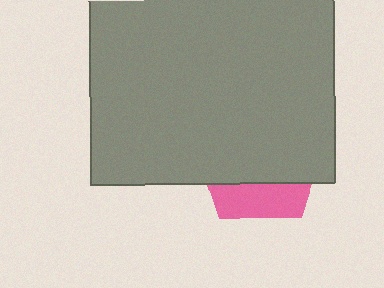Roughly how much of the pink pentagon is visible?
A small part of it is visible (roughly 27%).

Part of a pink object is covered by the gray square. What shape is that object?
It is a pentagon.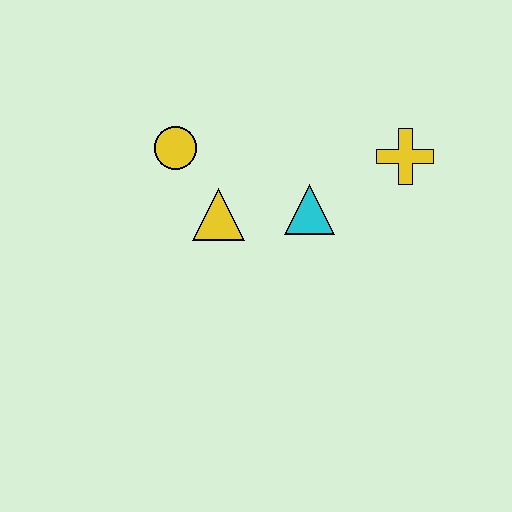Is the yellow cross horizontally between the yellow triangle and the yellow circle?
No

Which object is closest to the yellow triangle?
The yellow circle is closest to the yellow triangle.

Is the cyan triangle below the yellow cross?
Yes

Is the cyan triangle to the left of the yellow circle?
No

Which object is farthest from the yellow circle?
The yellow cross is farthest from the yellow circle.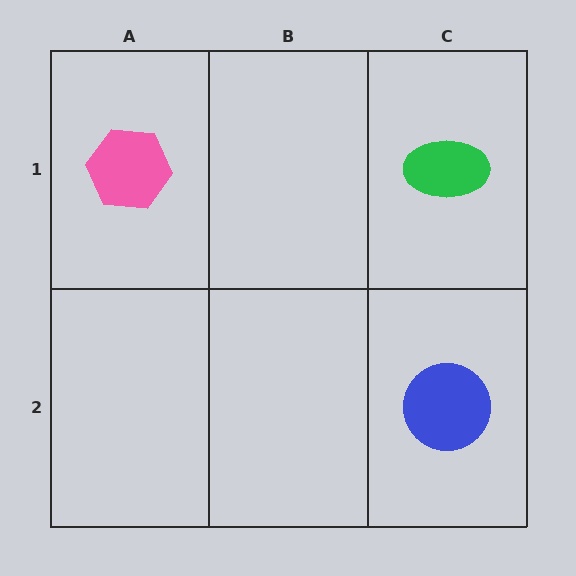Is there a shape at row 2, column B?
No, that cell is empty.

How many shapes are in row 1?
2 shapes.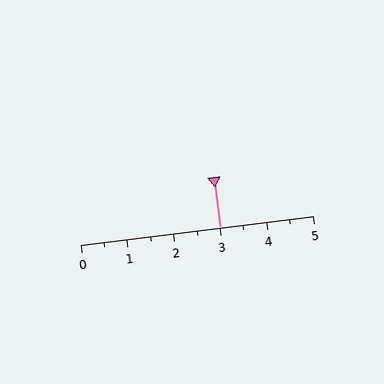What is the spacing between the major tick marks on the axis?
The major ticks are spaced 1 apart.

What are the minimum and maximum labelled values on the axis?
The axis runs from 0 to 5.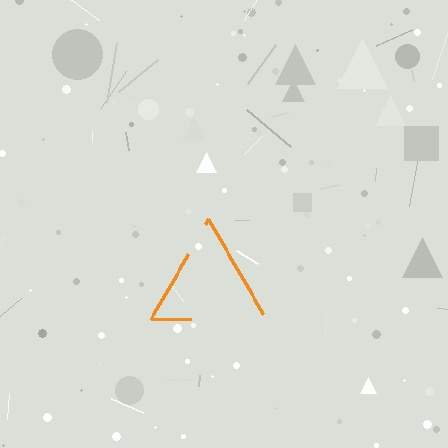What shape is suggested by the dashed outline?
The dashed outline suggests a triangle.